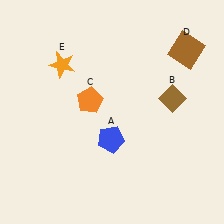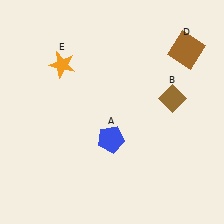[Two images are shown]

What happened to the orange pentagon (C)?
The orange pentagon (C) was removed in Image 2. It was in the top-left area of Image 1.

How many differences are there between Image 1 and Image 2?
There is 1 difference between the two images.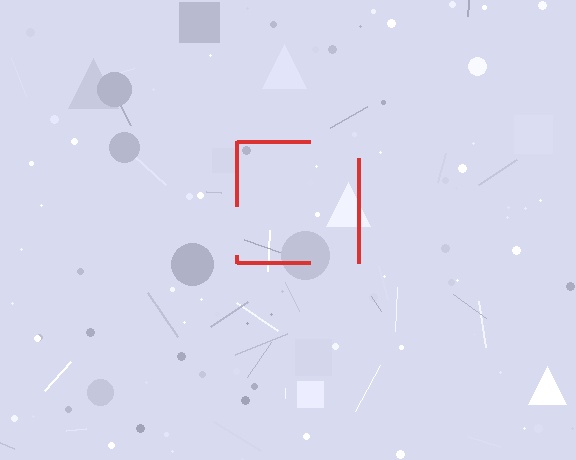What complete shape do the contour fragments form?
The contour fragments form a square.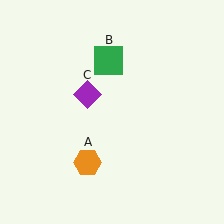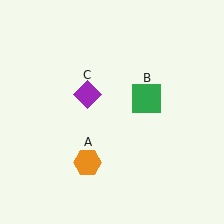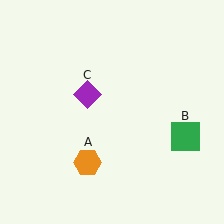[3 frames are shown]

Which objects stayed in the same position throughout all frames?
Orange hexagon (object A) and purple diamond (object C) remained stationary.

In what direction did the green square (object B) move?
The green square (object B) moved down and to the right.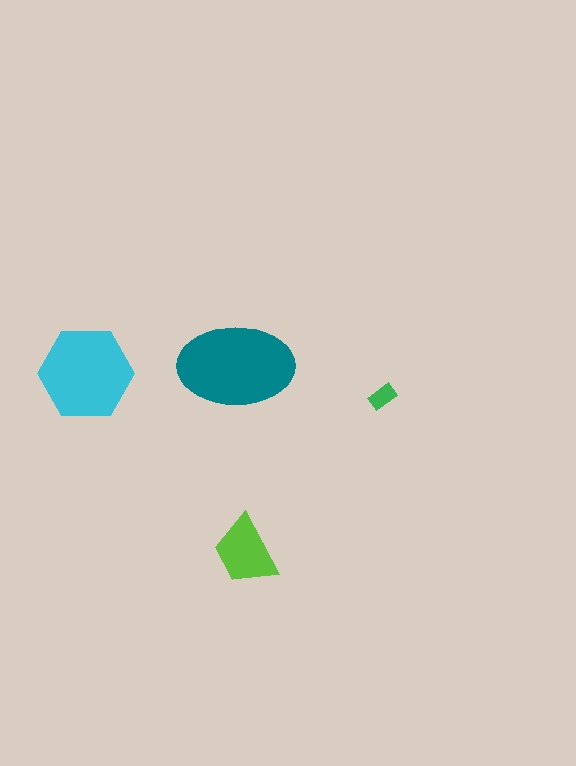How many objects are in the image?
There are 4 objects in the image.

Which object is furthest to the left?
The cyan hexagon is leftmost.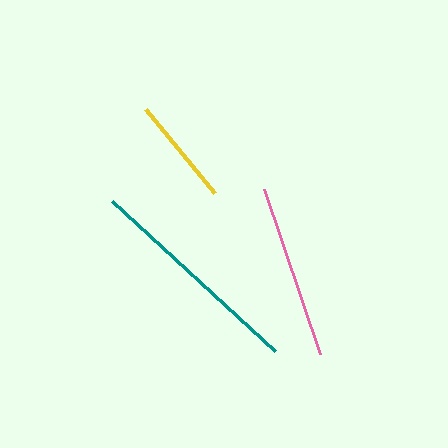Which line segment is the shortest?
The yellow line is the shortest at approximately 108 pixels.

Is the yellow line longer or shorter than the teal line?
The teal line is longer than the yellow line.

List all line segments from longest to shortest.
From longest to shortest: teal, pink, yellow.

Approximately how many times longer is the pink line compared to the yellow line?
The pink line is approximately 1.6 times the length of the yellow line.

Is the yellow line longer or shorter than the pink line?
The pink line is longer than the yellow line.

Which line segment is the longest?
The teal line is the longest at approximately 221 pixels.